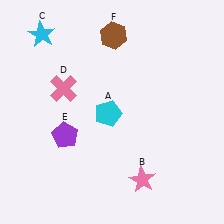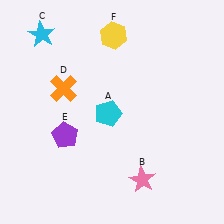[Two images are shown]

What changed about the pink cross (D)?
In Image 1, D is pink. In Image 2, it changed to orange.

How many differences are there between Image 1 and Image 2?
There are 2 differences between the two images.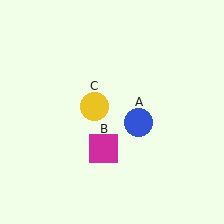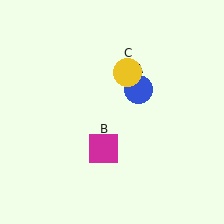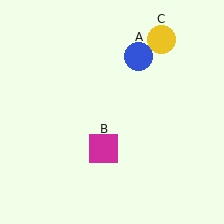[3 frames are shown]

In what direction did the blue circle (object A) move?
The blue circle (object A) moved up.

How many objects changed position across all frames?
2 objects changed position: blue circle (object A), yellow circle (object C).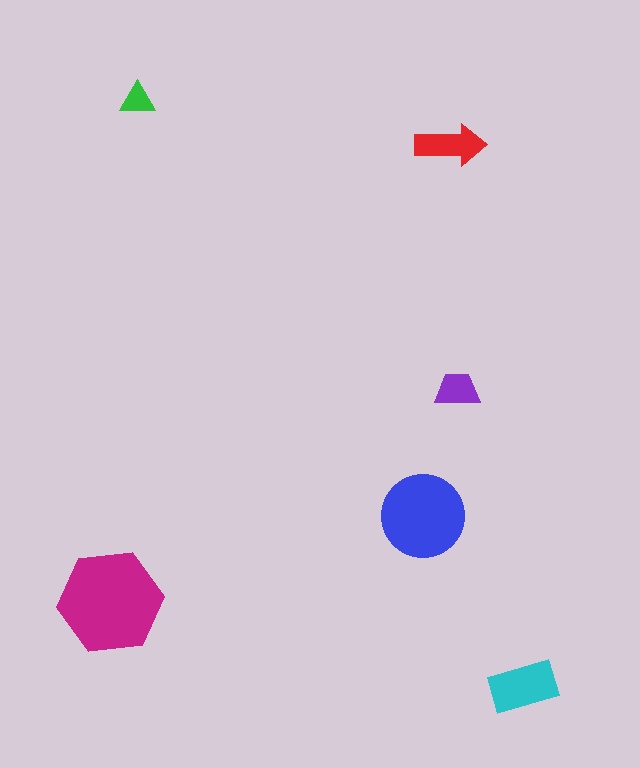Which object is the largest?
The magenta hexagon.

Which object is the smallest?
The green triangle.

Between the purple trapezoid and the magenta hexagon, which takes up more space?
The magenta hexagon.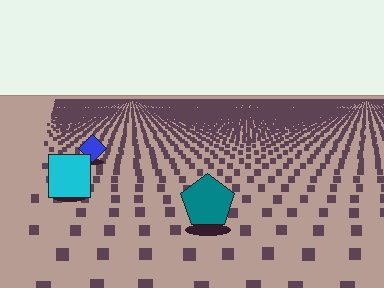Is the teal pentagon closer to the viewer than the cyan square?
Yes. The teal pentagon is closer — you can tell from the texture gradient: the ground texture is coarser near it.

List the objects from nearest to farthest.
From nearest to farthest: the teal pentagon, the cyan square, the blue diamond.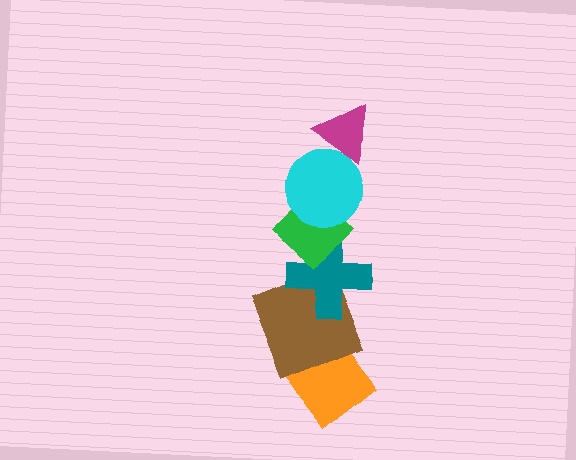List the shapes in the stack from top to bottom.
From top to bottom: the magenta triangle, the cyan circle, the green diamond, the teal cross, the brown square, the orange diamond.